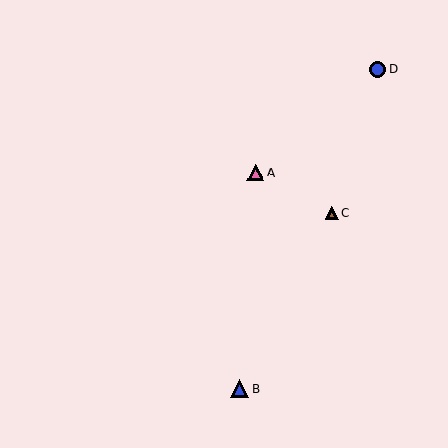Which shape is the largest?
The blue triangle (labeled B) is the largest.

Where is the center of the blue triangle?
The center of the blue triangle is at (240, 389).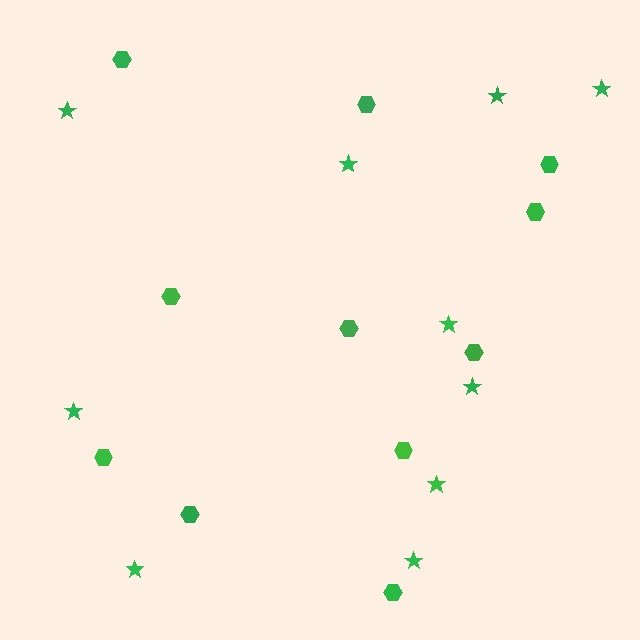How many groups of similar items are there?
There are 2 groups: one group of hexagons (11) and one group of stars (10).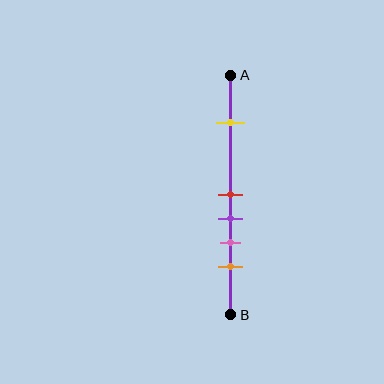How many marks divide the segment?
There are 5 marks dividing the segment.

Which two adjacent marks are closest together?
The red and purple marks are the closest adjacent pair.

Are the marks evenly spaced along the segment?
No, the marks are not evenly spaced.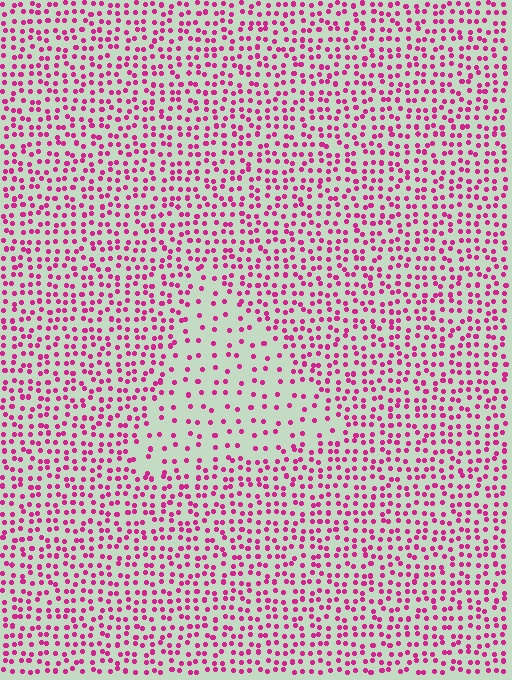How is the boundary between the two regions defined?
The boundary is defined by a change in element density (approximately 2.2x ratio). All elements are the same color, size, and shape.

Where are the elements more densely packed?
The elements are more densely packed outside the triangle boundary.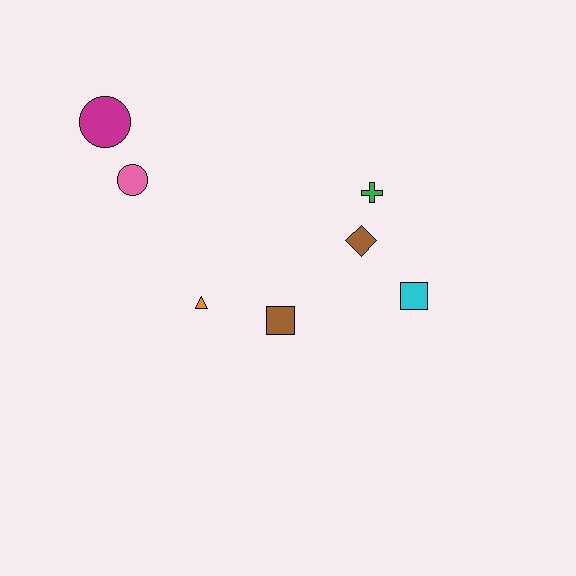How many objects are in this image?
There are 7 objects.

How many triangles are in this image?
There is 1 triangle.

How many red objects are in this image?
There are no red objects.